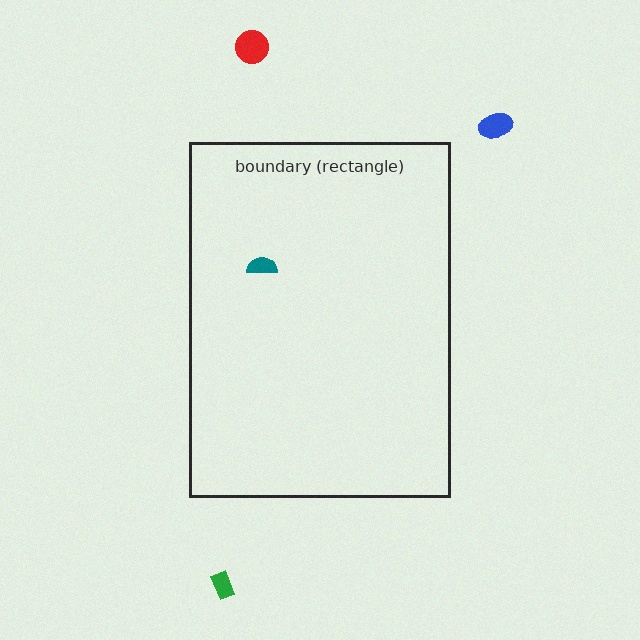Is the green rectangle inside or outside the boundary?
Outside.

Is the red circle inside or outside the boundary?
Outside.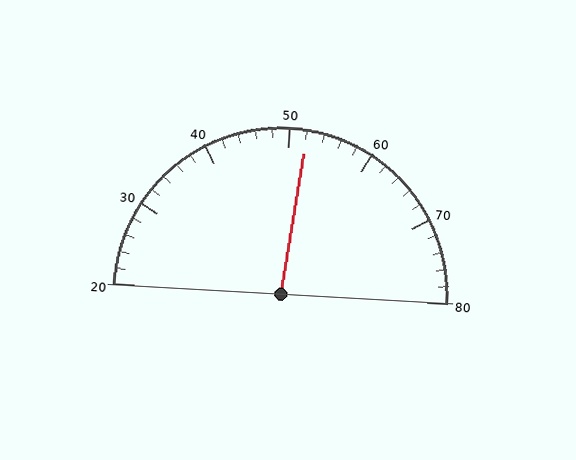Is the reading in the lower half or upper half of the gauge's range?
The reading is in the upper half of the range (20 to 80).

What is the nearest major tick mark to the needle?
The nearest major tick mark is 50.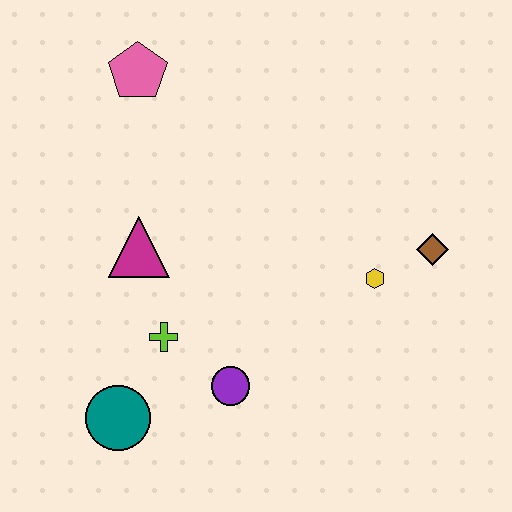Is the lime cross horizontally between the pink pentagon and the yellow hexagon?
Yes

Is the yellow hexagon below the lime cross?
No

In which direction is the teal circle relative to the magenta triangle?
The teal circle is below the magenta triangle.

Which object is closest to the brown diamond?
The yellow hexagon is closest to the brown diamond.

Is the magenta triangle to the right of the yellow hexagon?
No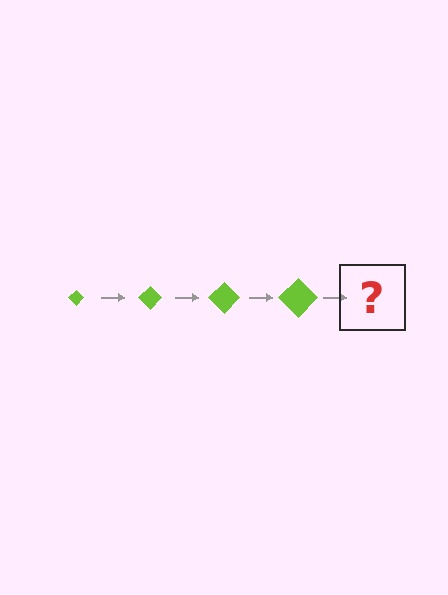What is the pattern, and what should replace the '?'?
The pattern is that the diamond gets progressively larger each step. The '?' should be a lime diamond, larger than the previous one.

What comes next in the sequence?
The next element should be a lime diamond, larger than the previous one.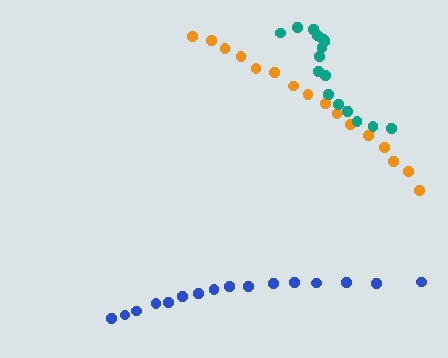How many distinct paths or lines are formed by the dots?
There are 3 distinct paths.